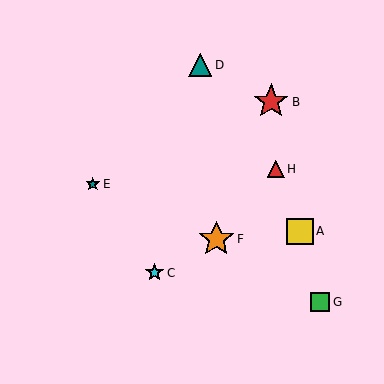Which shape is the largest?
The orange star (labeled F) is the largest.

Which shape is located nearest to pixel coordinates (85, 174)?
The teal star (labeled E) at (93, 184) is nearest to that location.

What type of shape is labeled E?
Shape E is a teal star.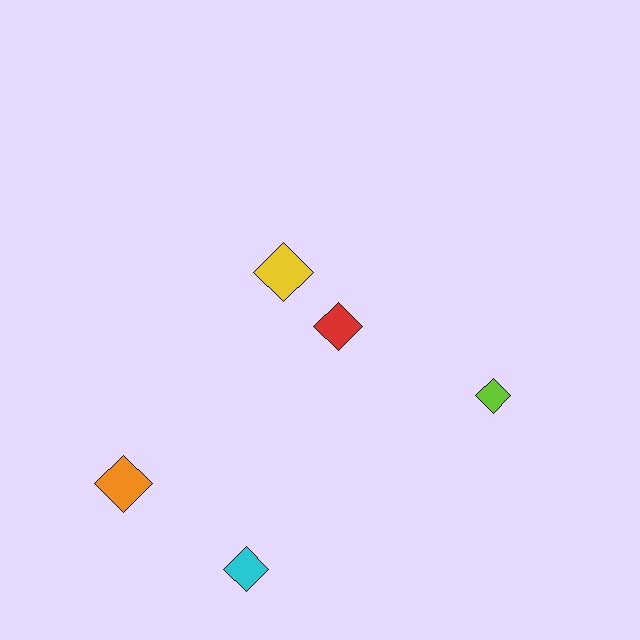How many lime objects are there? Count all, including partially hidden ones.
There is 1 lime object.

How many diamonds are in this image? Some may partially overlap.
There are 5 diamonds.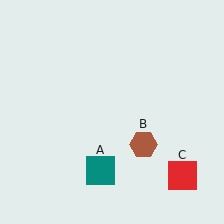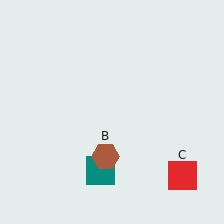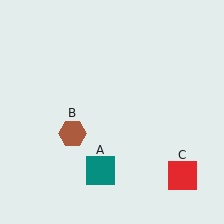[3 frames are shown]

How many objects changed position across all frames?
1 object changed position: brown hexagon (object B).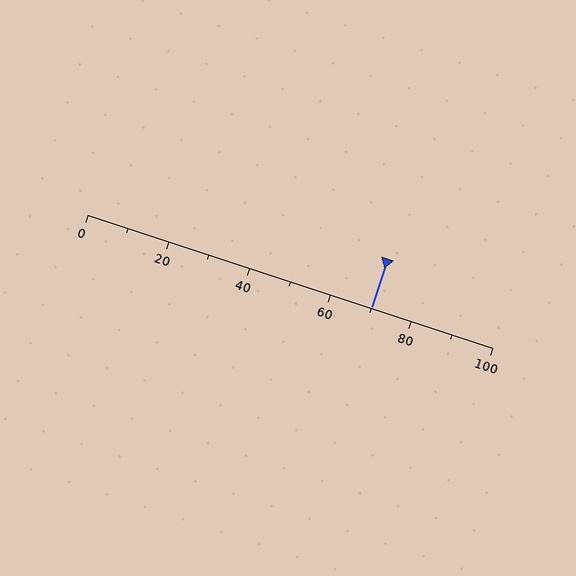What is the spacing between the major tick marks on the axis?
The major ticks are spaced 20 apart.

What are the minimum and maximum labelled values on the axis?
The axis runs from 0 to 100.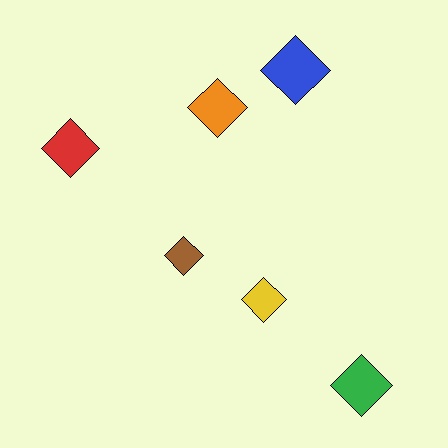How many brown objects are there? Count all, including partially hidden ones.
There is 1 brown object.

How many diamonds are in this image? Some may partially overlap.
There are 6 diamonds.